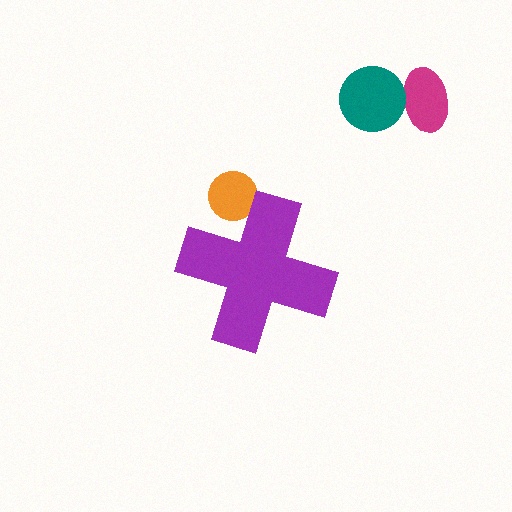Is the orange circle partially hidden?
Yes, the orange circle is partially hidden behind the purple cross.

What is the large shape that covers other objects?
A purple cross.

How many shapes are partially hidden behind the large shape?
1 shape is partially hidden.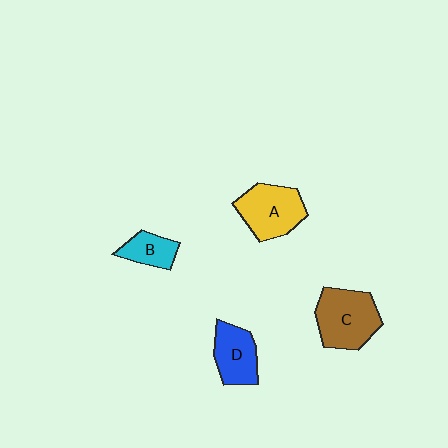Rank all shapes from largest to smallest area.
From largest to smallest: C (brown), A (yellow), D (blue), B (cyan).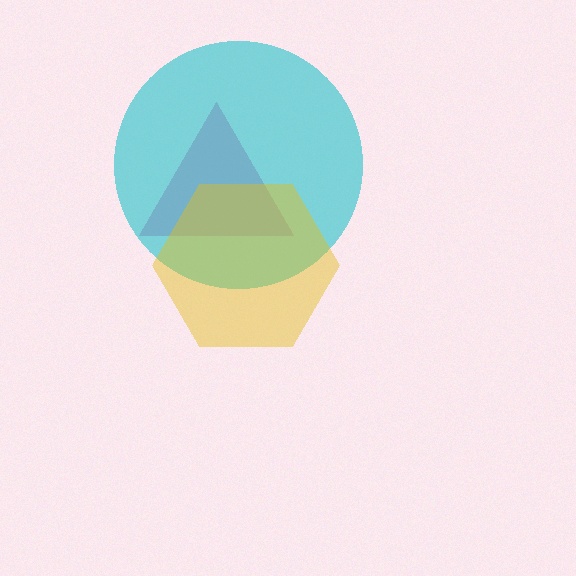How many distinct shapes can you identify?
There are 3 distinct shapes: a magenta triangle, a cyan circle, a yellow hexagon.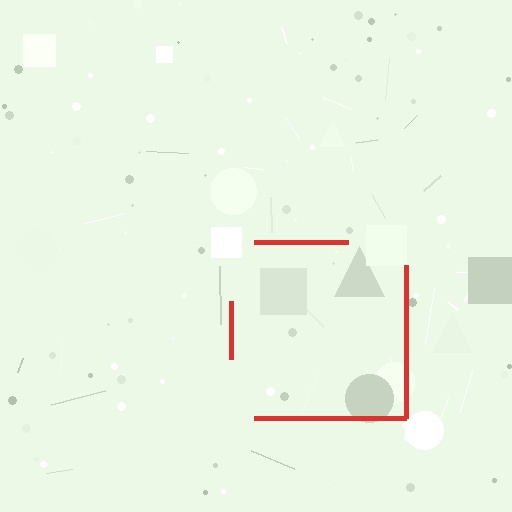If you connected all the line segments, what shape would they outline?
They would outline a square.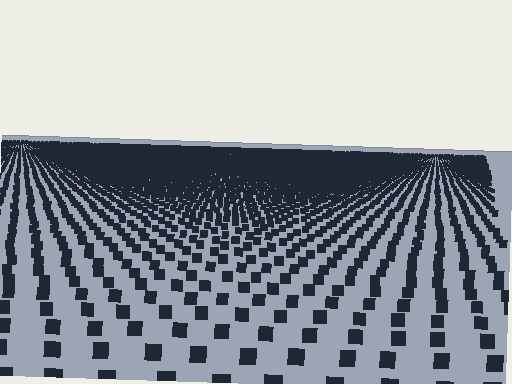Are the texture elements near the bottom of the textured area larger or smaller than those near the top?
Larger. Near the bottom, elements are closer to the viewer and appear at a bigger on-screen size.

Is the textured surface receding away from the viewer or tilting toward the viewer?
The surface is receding away from the viewer. Texture elements get smaller and denser toward the top.